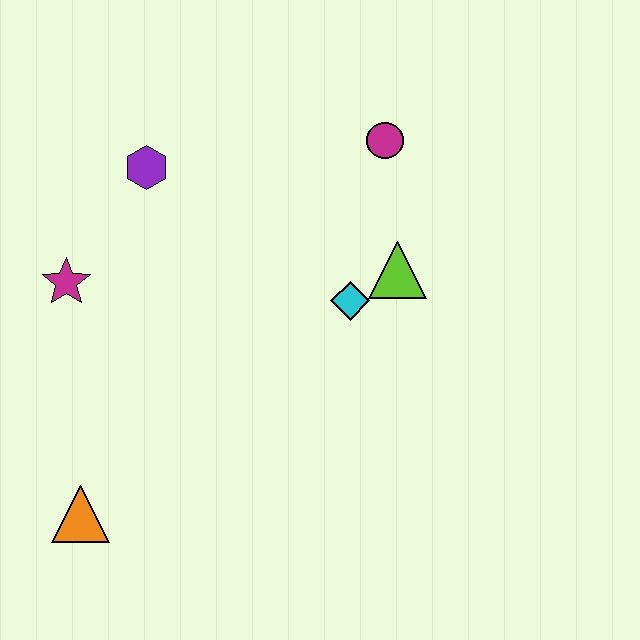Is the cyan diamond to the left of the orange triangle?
No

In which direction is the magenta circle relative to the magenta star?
The magenta circle is to the right of the magenta star.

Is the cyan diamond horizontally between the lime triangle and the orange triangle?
Yes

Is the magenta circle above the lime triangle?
Yes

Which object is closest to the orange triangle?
The magenta star is closest to the orange triangle.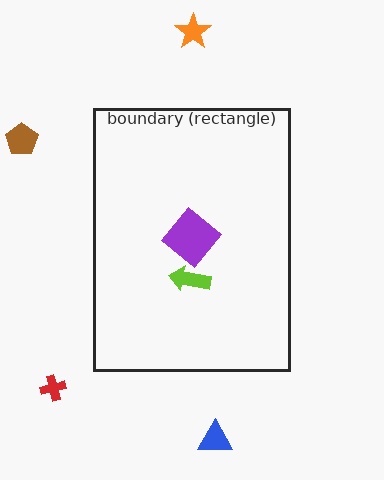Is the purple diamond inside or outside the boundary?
Inside.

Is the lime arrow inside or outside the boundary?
Inside.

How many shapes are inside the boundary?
2 inside, 4 outside.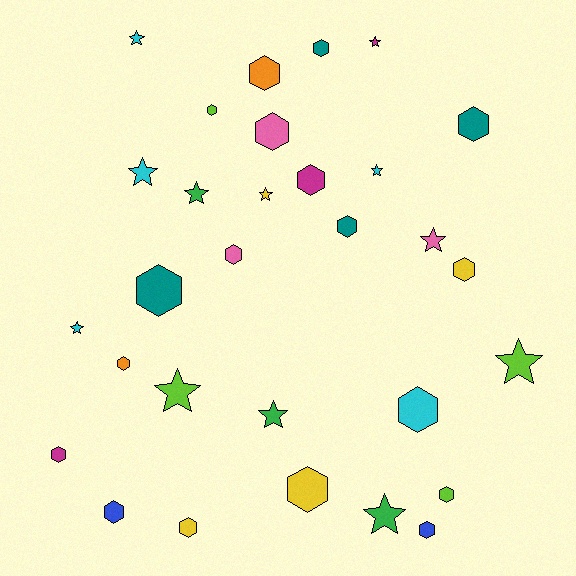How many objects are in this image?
There are 30 objects.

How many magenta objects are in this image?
There are 3 magenta objects.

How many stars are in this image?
There are 12 stars.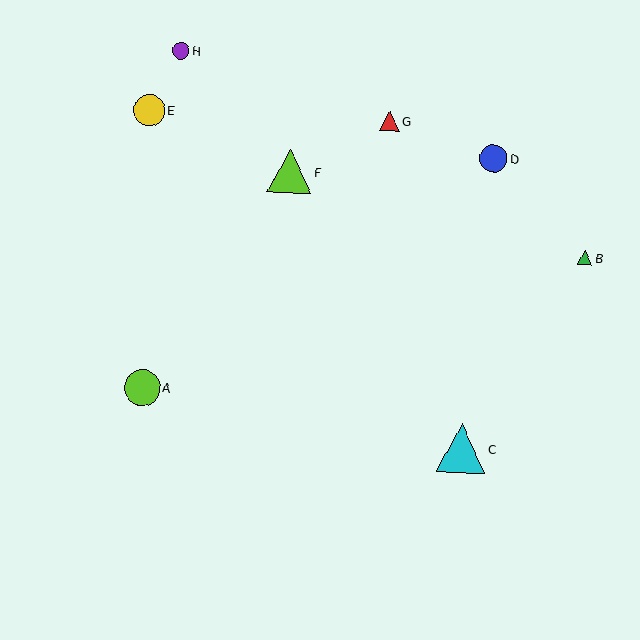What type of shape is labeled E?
Shape E is a yellow circle.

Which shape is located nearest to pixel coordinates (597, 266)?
The green triangle (labeled B) at (585, 258) is nearest to that location.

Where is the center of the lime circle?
The center of the lime circle is at (142, 388).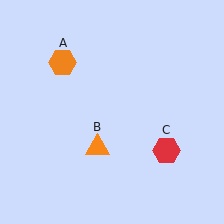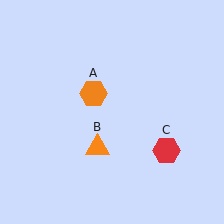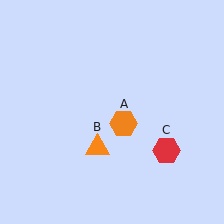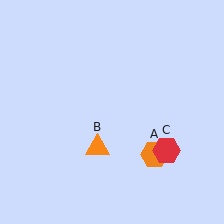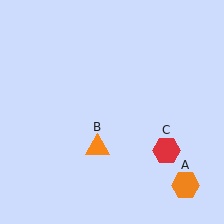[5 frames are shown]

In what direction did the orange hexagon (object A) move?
The orange hexagon (object A) moved down and to the right.